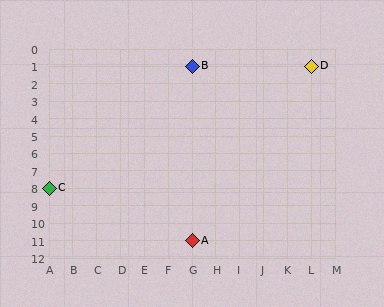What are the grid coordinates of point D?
Point D is at grid coordinates (L, 1).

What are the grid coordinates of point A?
Point A is at grid coordinates (G, 11).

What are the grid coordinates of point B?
Point B is at grid coordinates (G, 1).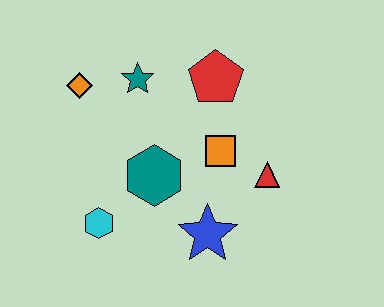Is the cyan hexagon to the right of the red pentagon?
No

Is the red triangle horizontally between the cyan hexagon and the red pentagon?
No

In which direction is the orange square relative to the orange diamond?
The orange square is to the right of the orange diamond.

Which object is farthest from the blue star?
The orange diamond is farthest from the blue star.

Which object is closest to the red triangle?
The orange square is closest to the red triangle.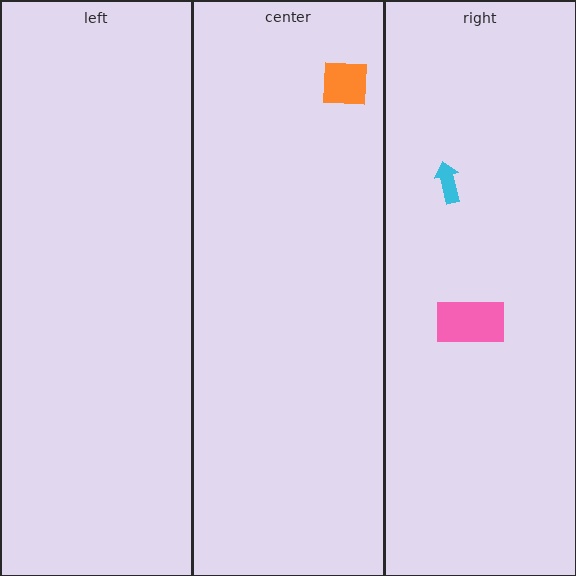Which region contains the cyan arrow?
The right region.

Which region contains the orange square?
The center region.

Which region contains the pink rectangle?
The right region.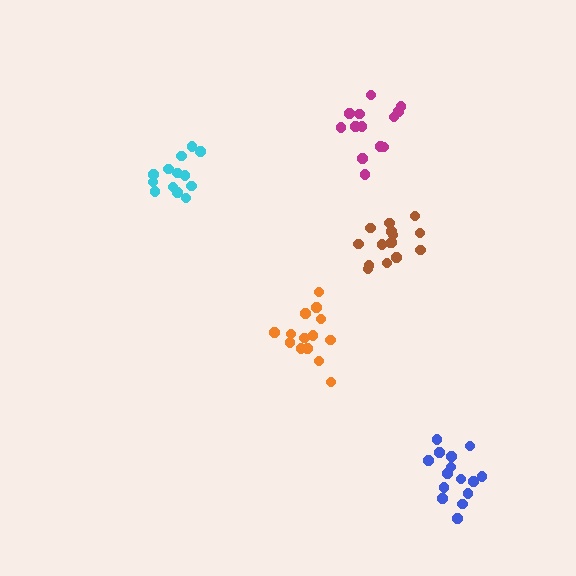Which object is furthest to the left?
The cyan cluster is leftmost.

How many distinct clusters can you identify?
There are 5 distinct clusters.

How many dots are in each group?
Group 1: 15 dots, Group 2: 14 dots, Group 3: 13 dots, Group 4: 13 dots, Group 5: 15 dots (70 total).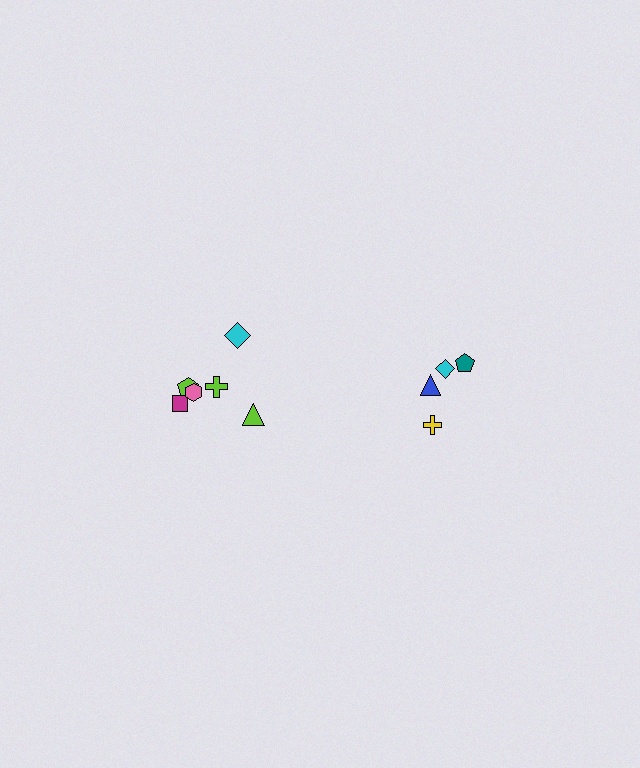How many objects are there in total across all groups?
There are 10 objects.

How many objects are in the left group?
There are 6 objects.